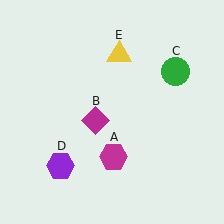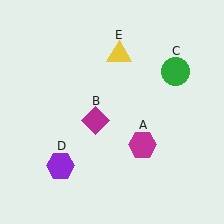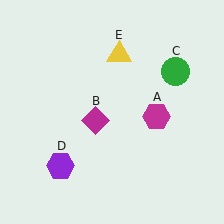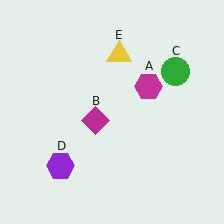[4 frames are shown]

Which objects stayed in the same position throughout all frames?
Magenta diamond (object B) and green circle (object C) and purple hexagon (object D) and yellow triangle (object E) remained stationary.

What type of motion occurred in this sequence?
The magenta hexagon (object A) rotated counterclockwise around the center of the scene.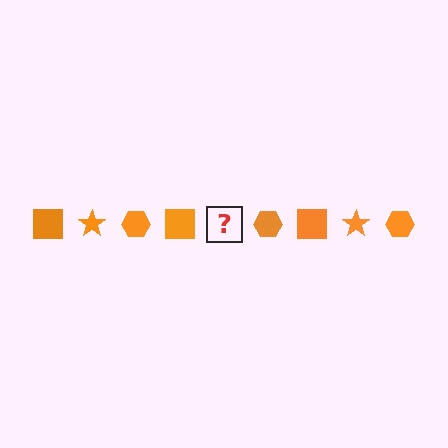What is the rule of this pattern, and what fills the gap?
The rule is that the pattern cycles through square, star, hexagon shapes in orange. The gap should be filled with an orange star.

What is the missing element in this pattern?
The missing element is an orange star.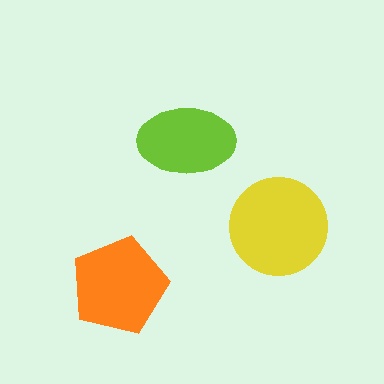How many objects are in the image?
There are 3 objects in the image.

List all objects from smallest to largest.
The lime ellipse, the orange pentagon, the yellow circle.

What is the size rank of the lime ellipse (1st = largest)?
3rd.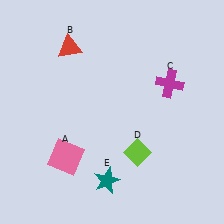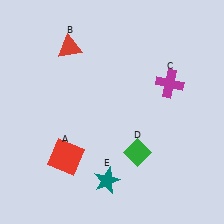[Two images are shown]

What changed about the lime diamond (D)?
In Image 1, D is lime. In Image 2, it changed to green.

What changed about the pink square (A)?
In Image 1, A is pink. In Image 2, it changed to red.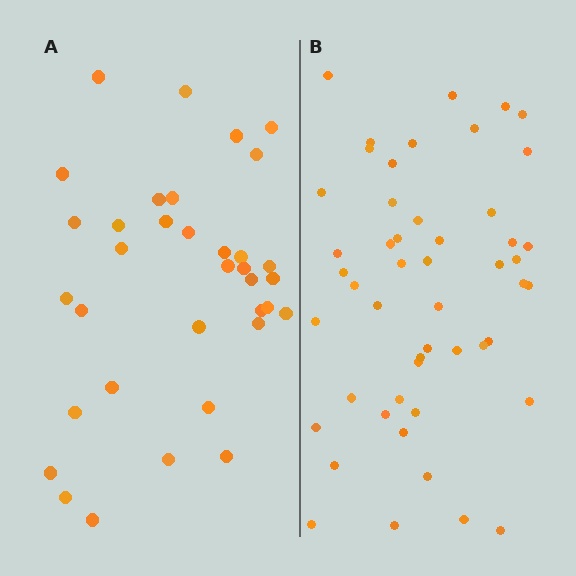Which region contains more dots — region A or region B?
Region B (the right region) has more dots.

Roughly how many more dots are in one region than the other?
Region B has approximately 15 more dots than region A.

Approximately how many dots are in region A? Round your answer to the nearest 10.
About 40 dots. (The exact count is 35, which rounds to 40.)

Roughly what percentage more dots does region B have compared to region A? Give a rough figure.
About 45% more.